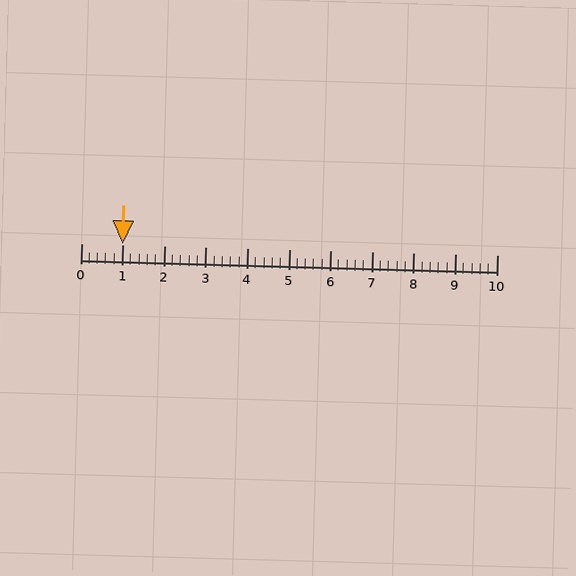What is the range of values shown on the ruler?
The ruler shows values from 0 to 10.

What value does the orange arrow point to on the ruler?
The orange arrow points to approximately 1.0.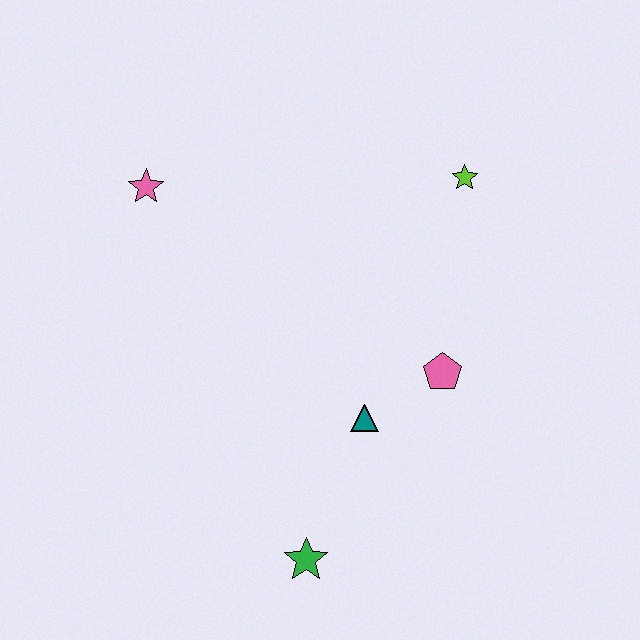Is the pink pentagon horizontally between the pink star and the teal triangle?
No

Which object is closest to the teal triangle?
The pink pentagon is closest to the teal triangle.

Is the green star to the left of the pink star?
No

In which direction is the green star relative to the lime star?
The green star is below the lime star.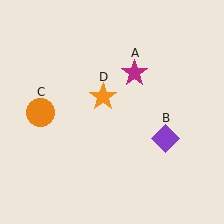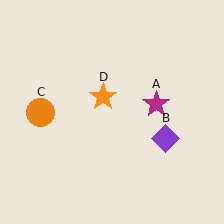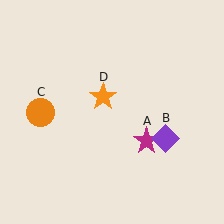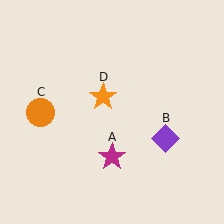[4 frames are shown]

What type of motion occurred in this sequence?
The magenta star (object A) rotated clockwise around the center of the scene.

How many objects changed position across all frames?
1 object changed position: magenta star (object A).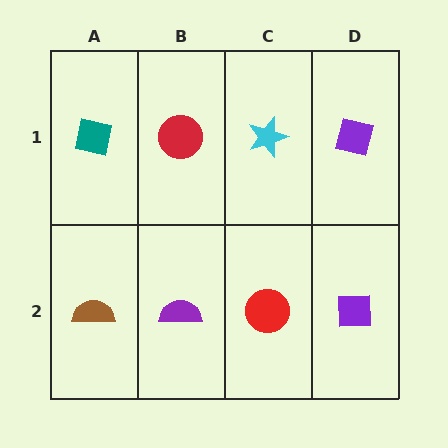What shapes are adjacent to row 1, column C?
A red circle (row 2, column C), a red circle (row 1, column B), a purple square (row 1, column D).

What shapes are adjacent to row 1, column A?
A brown semicircle (row 2, column A), a red circle (row 1, column B).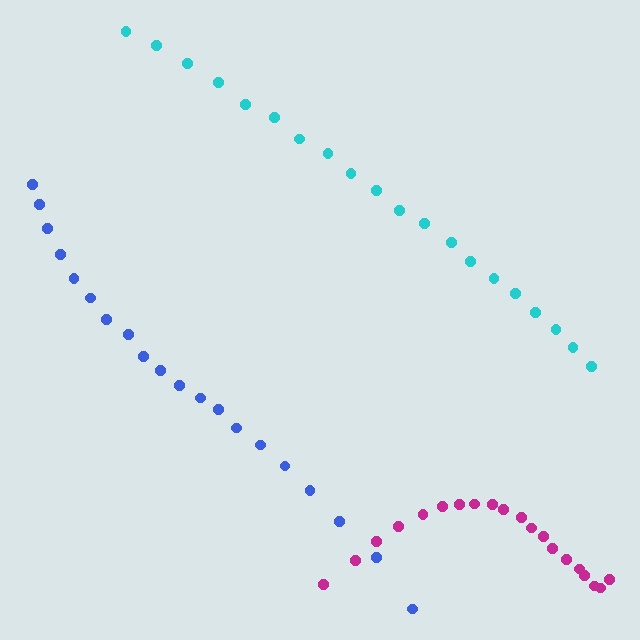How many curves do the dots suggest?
There are 3 distinct paths.